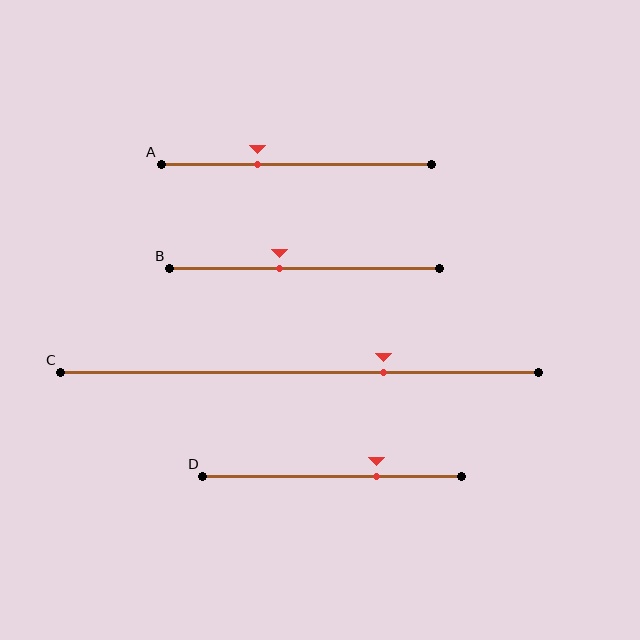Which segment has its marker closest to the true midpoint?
Segment B has its marker closest to the true midpoint.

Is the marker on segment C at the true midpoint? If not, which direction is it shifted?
No, the marker on segment C is shifted to the right by about 18% of the segment length.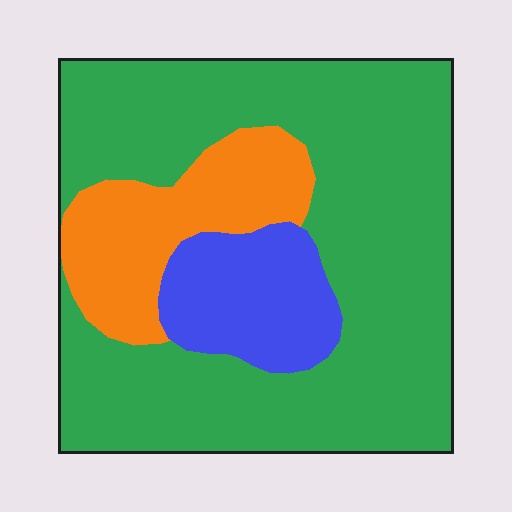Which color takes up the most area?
Green, at roughly 70%.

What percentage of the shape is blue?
Blue takes up less than a quarter of the shape.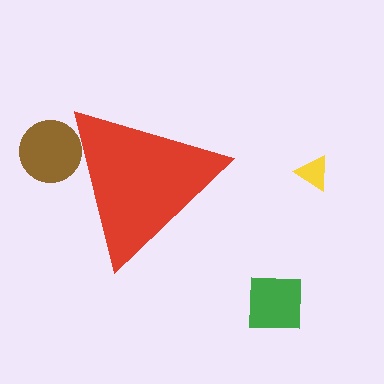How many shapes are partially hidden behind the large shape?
1 shape is partially hidden.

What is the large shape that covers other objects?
A red triangle.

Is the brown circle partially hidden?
Yes, the brown circle is partially hidden behind the red triangle.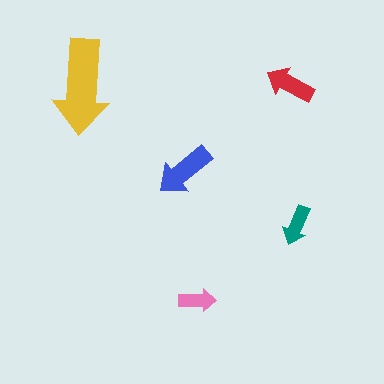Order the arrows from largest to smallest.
the yellow one, the blue one, the red one, the teal one, the pink one.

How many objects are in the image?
There are 5 objects in the image.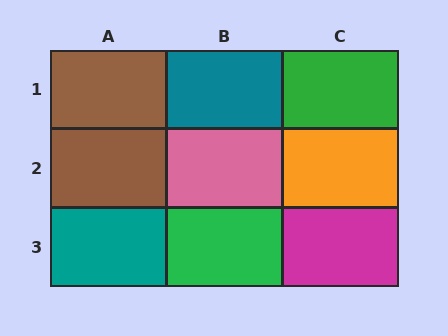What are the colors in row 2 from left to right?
Brown, pink, orange.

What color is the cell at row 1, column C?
Green.